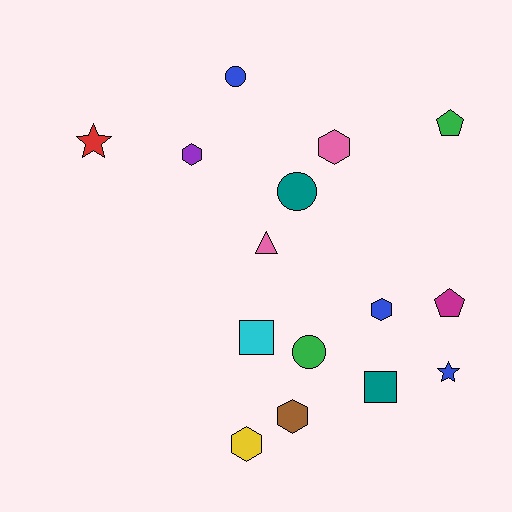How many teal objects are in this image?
There are 2 teal objects.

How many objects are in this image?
There are 15 objects.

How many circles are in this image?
There are 3 circles.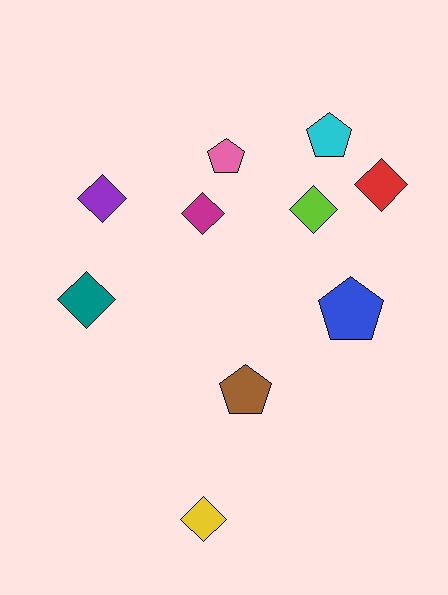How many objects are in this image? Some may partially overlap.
There are 10 objects.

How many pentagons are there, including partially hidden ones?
There are 4 pentagons.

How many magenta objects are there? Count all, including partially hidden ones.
There is 1 magenta object.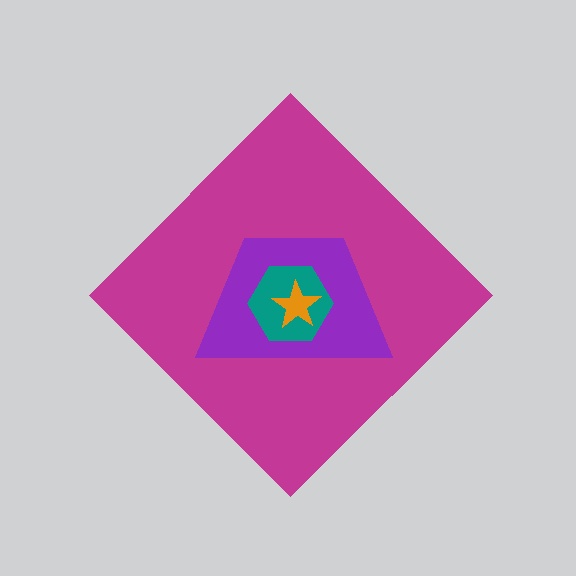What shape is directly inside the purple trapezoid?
The teal hexagon.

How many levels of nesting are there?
4.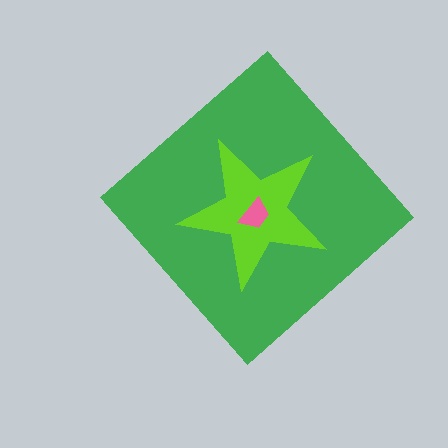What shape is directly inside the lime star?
The pink trapezoid.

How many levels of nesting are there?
3.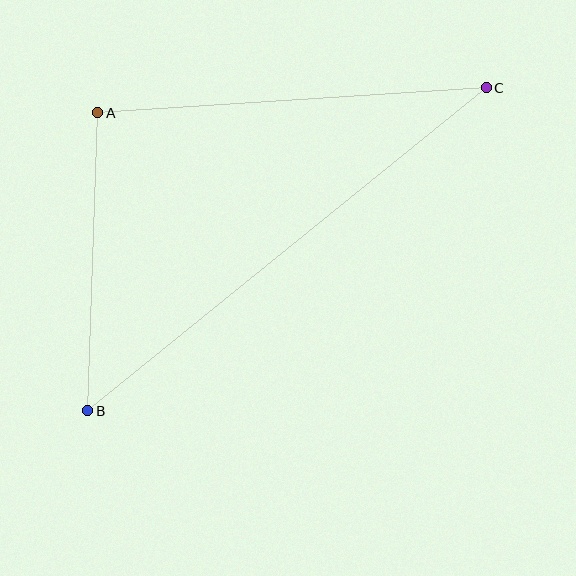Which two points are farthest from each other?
Points B and C are farthest from each other.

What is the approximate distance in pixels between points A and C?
The distance between A and C is approximately 389 pixels.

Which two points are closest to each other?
Points A and B are closest to each other.